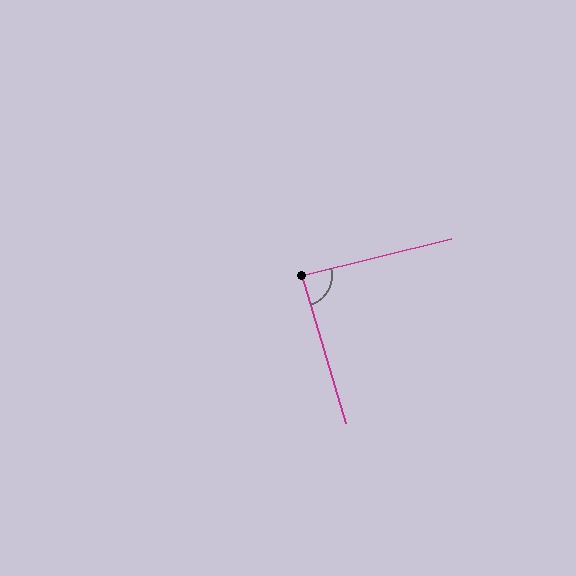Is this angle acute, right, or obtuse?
It is approximately a right angle.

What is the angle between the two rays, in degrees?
Approximately 88 degrees.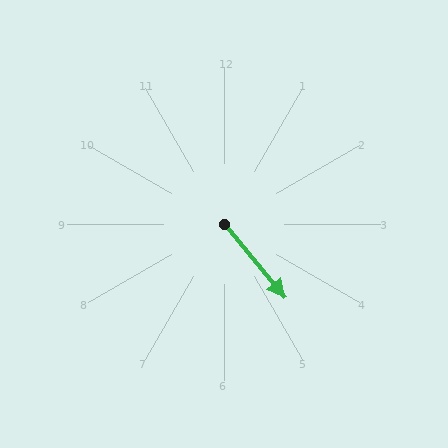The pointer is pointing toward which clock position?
Roughly 5 o'clock.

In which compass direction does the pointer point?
Southeast.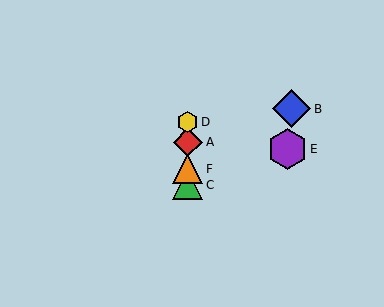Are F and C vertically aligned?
Yes, both are at x≈188.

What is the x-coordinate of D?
Object D is at x≈188.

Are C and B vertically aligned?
No, C is at x≈188 and B is at x≈292.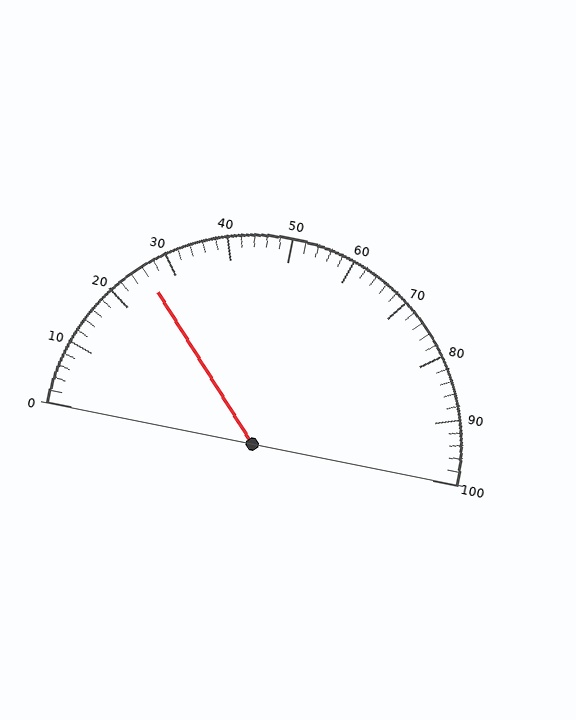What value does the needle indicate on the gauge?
The needle indicates approximately 26.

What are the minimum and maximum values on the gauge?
The gauge ranges from 0 to 100.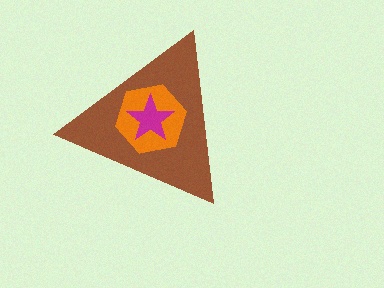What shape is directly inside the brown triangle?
The orange hexagon.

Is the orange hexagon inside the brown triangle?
Yes.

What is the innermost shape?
The magenta star.